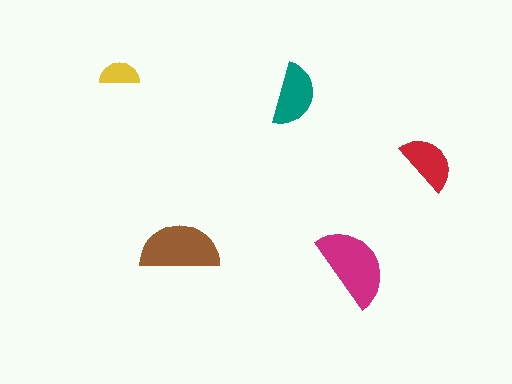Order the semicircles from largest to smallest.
the magenta one, the brown one, the teal one, the red one, the yellow one.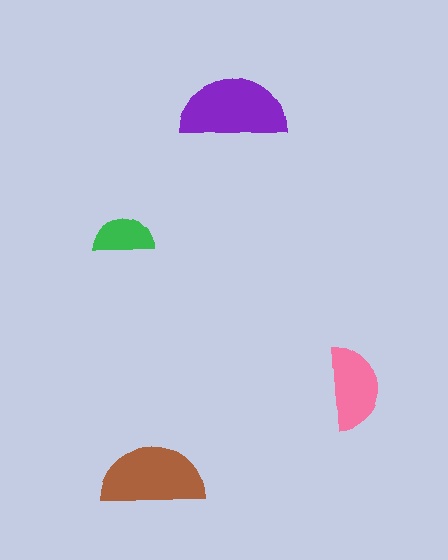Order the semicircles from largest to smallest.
the purple one, the brown one, the pink one, the green one.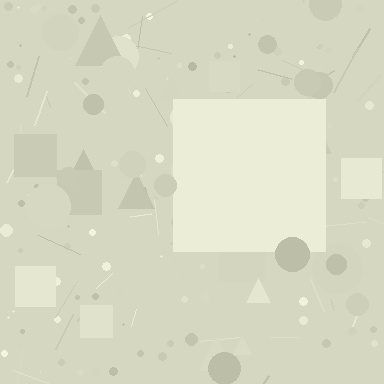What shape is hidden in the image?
A square is hidden in the image.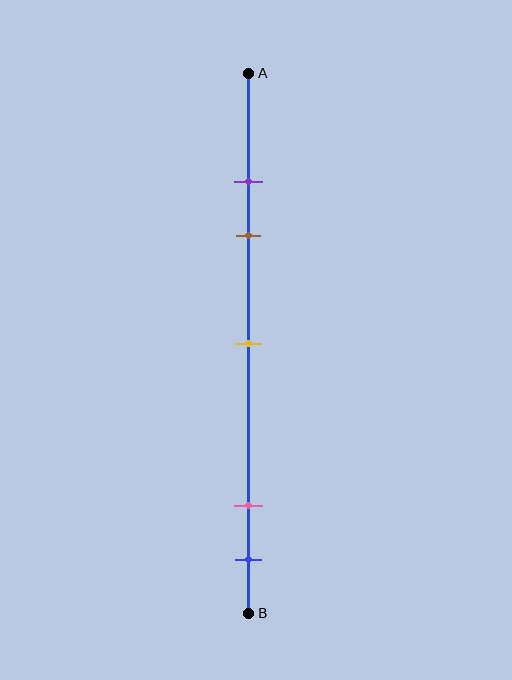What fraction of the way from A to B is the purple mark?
The purple mark is approximately 20% (0.2) of the way from A to B.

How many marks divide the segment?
There are 5 marks dividing the segment.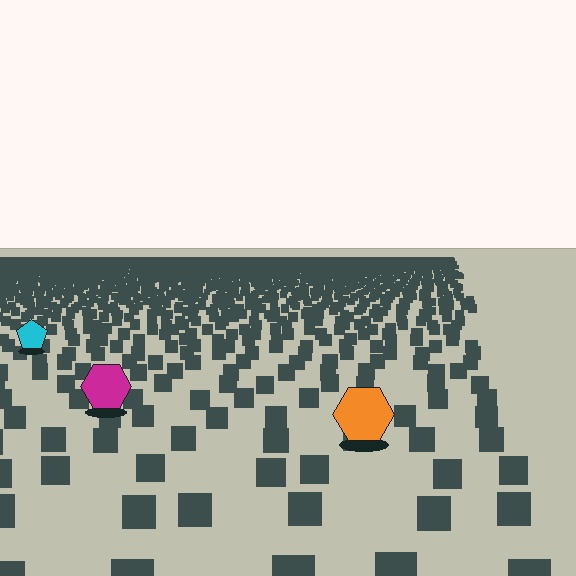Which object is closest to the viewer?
The orange hexagon is closest. The texture marks near it are larger and more spread out.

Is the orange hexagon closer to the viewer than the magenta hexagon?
Yes. The orange hexagon is closer — you can tell from the texture gradient: the ground texture is coarser near it.